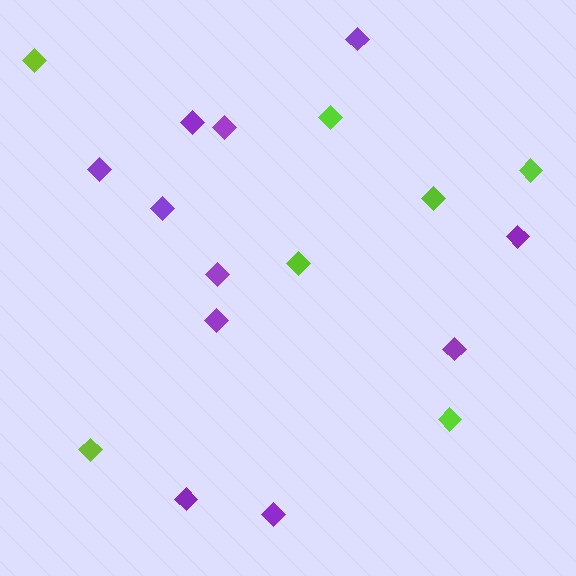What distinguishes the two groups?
There are 2 groups: one group of lime diamonds (7) and one group of purple diamonds (11).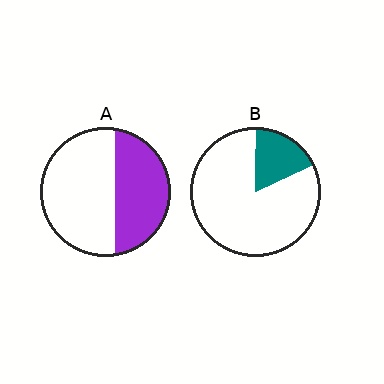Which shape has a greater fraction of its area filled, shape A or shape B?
Shape A.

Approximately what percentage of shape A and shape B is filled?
A is approximately 40% and B is approximately 20%.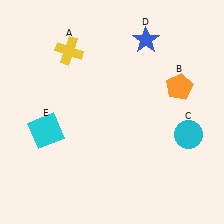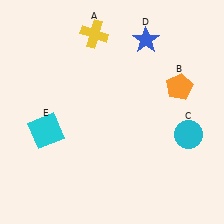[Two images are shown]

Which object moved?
The yellow cross (A) moved right.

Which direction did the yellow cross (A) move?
The yellow cross (A) moved right.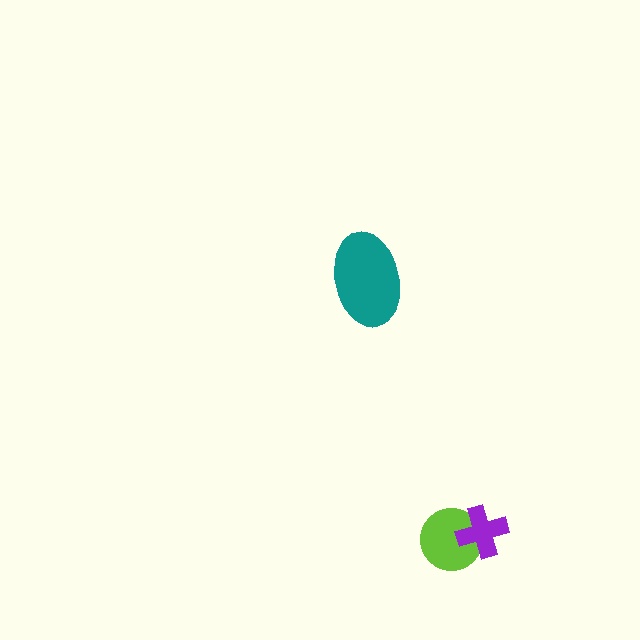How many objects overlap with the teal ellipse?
0 objects overlap with the teal ellipse.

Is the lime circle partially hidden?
Yes, it is partially covered by another shape.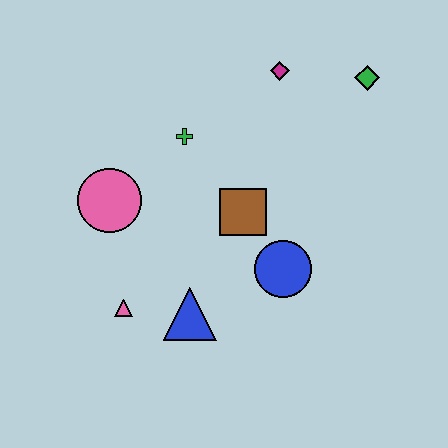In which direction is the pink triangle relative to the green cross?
The pink triangle is below the green cross.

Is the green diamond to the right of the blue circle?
Yes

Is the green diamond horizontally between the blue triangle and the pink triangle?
No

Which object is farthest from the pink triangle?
The green diamond is farthest from the pink triangle.